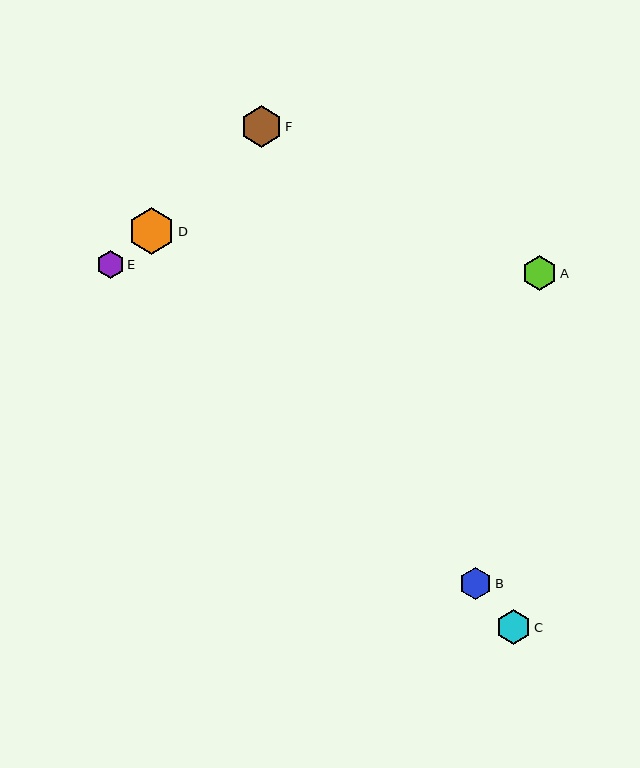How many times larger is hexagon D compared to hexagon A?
Hexagon D is approximately 1.3 times the size of hexagon A.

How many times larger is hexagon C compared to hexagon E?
Hexagon C is approximately 1.2 times the size of hexagon E.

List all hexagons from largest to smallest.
From largest to smallest: D, F, A, C, B, E.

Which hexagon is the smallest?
Hexagon E is the smallest with a size of approximately 28 pixels.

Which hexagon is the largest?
Hexagon D is the largest with a size of approximately 46 pixels.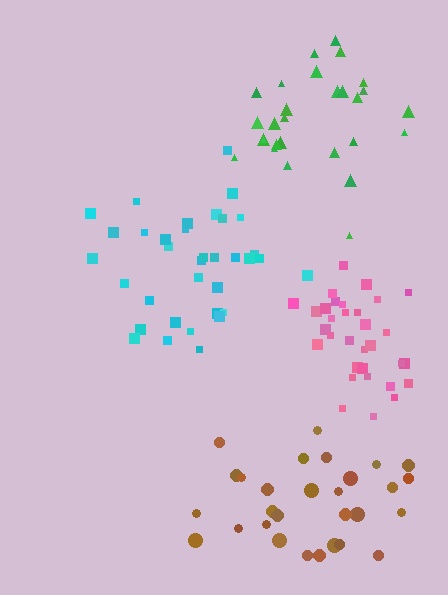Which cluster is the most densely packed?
Pink.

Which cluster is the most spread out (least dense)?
Brown.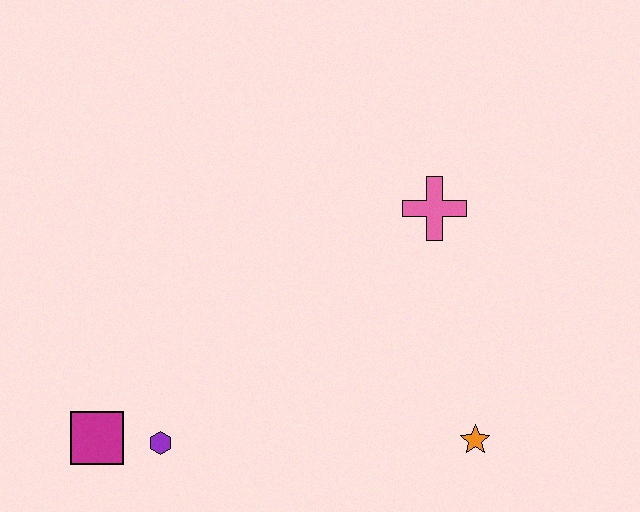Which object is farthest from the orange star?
The magenta square is farthest from the orange star.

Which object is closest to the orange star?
The pink cross is closest to the orange star.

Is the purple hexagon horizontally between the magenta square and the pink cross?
Yes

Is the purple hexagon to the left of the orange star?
Yes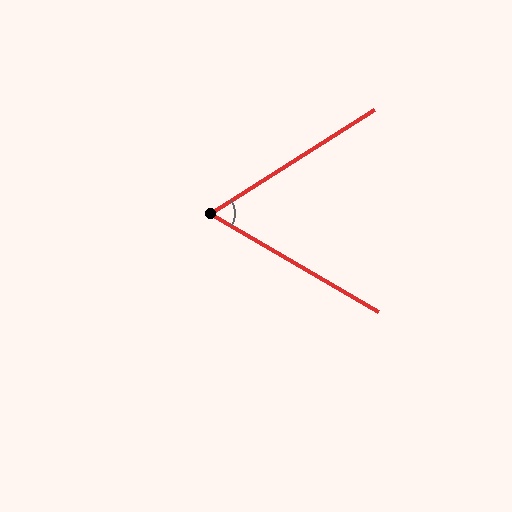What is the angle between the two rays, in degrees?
Approximately 63 degrees.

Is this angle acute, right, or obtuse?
It is acute.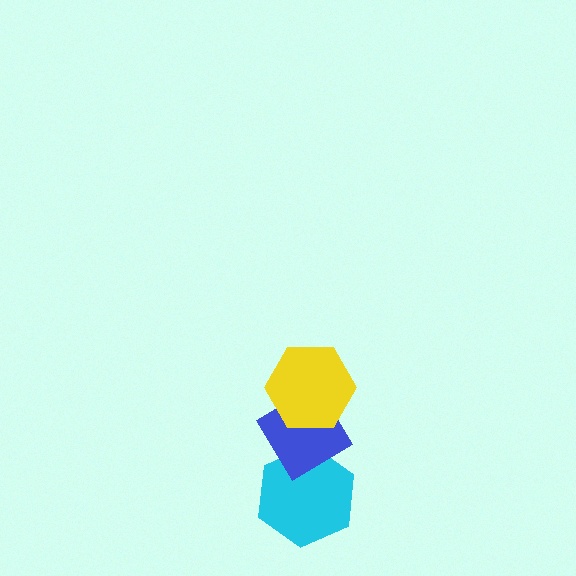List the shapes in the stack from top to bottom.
From top to bottom: the yellow hexagon, the blue diamond, the cyan hexagon.